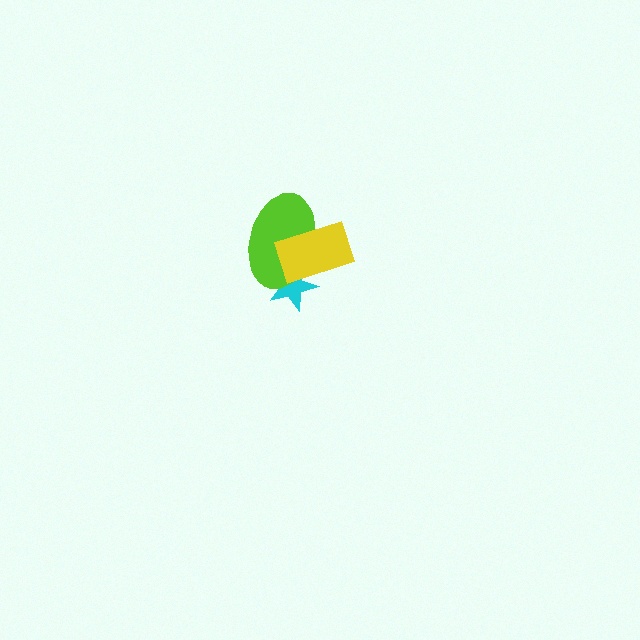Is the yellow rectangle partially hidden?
No, no other shape covers it.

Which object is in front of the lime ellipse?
The yellow rectangle is in front of the lime ellipse.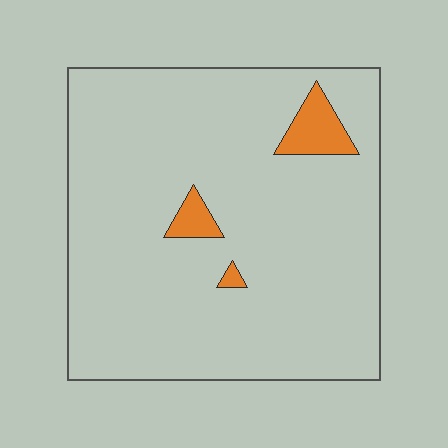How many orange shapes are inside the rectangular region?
3.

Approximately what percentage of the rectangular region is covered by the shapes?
Approximately 5%.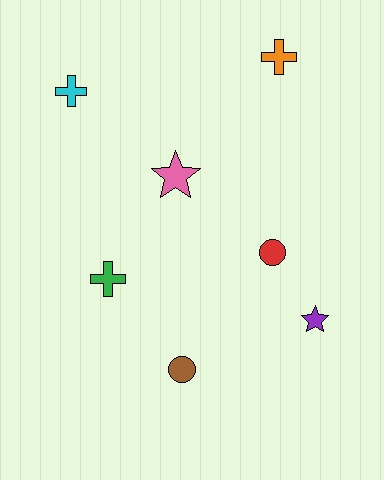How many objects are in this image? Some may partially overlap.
There are 7 objects.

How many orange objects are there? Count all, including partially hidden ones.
There is 1 orange object.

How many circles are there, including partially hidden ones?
There are 2 circles.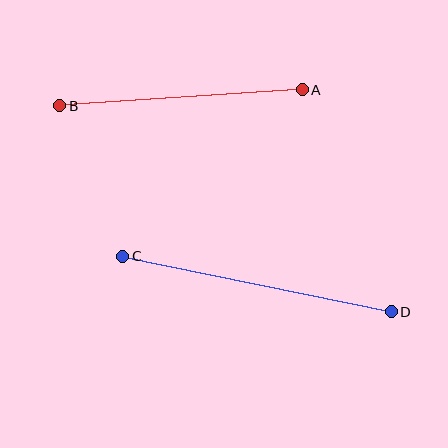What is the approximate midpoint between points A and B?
The midpoint is at approximately (181, 98) pixels.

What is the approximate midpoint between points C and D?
The midpoint is at approximately (257, 284) pixels.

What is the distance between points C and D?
The distance is approximately 274 pixels.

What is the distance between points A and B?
The distance is approximately 243 pixels.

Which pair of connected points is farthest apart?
Points C and D are farthest apart.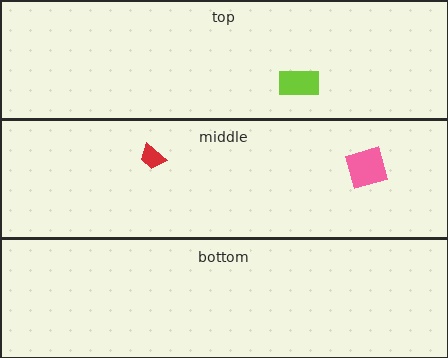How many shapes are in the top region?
1.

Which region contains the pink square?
The middle region.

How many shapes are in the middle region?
2.